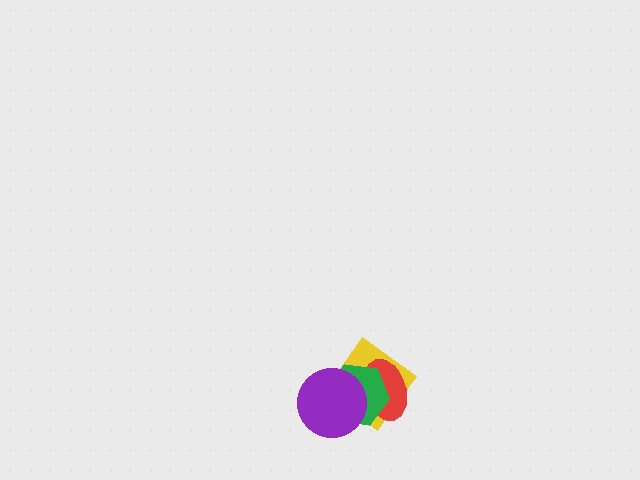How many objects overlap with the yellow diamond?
3 objects overlap with the yellow diamond.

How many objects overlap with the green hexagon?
3 objects overlap with the green hexagon.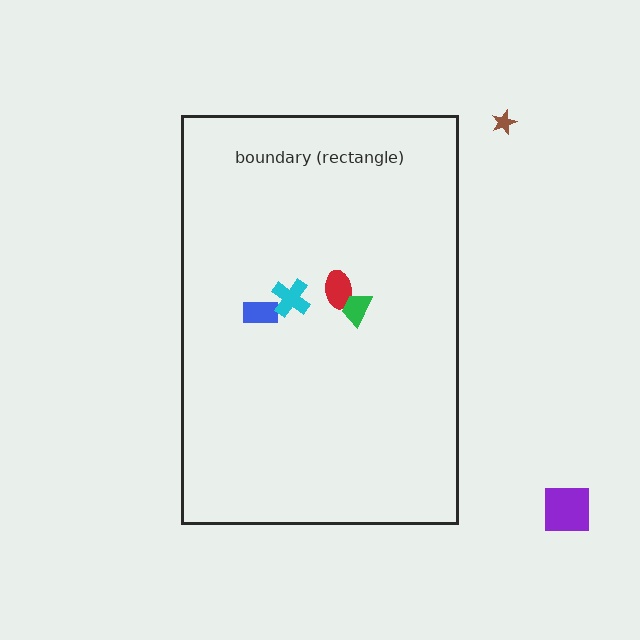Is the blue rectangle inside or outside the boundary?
Inside.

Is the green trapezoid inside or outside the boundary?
Inside.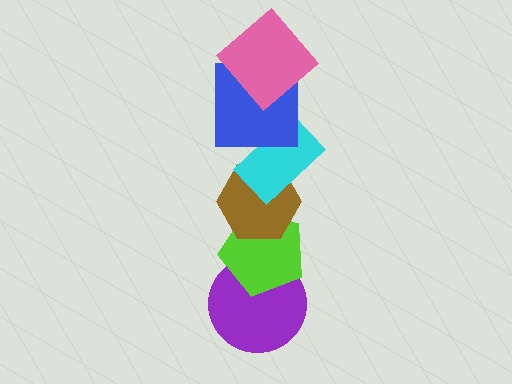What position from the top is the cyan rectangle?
The cyan rectangle is 3rd from the top.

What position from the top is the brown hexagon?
The brown hexagon is 4th from the top.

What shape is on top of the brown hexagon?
The cyan rectangle is on top of the brown hexagon.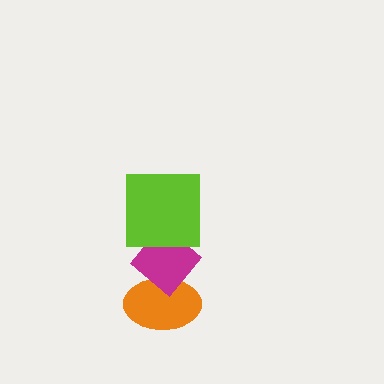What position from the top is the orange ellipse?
The orange ellipse is 3rd from the top.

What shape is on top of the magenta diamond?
The lime square is on top of the magenta diamond.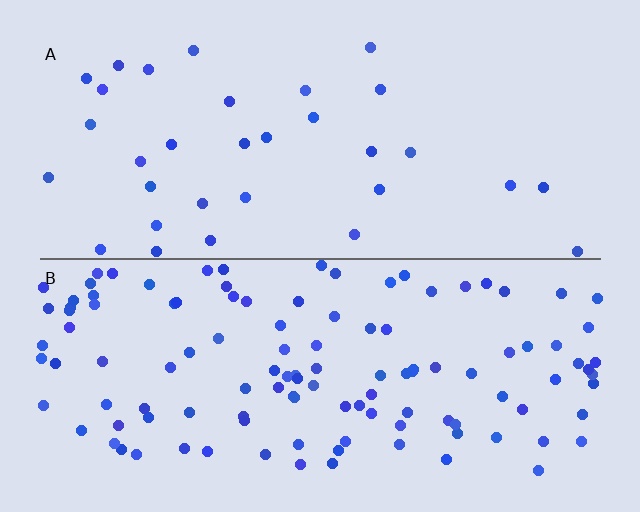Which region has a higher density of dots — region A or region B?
B (the bottom).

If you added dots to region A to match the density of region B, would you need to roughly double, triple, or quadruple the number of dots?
Approximately quadruple.